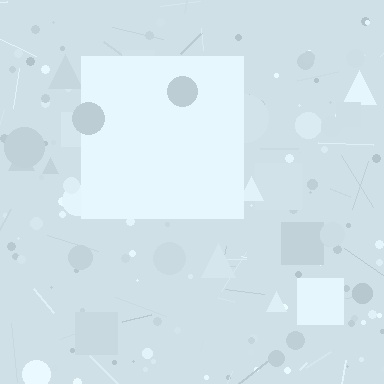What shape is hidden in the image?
A square is hidden in the image.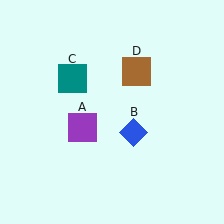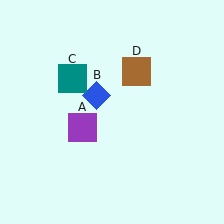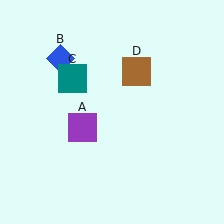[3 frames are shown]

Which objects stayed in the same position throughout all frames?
Purple square (object A) and teal square (object C) and brown square (object D) remained stationary.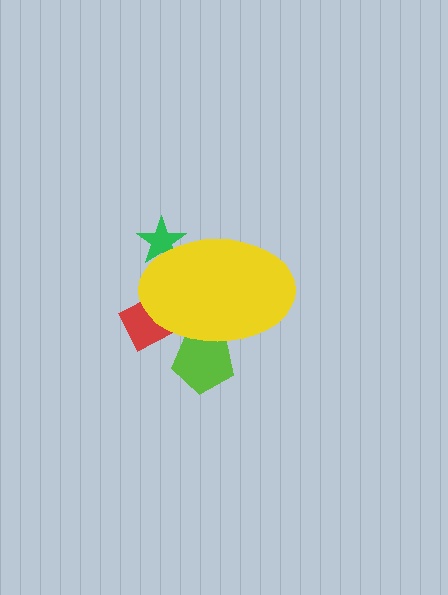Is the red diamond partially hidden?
Yes, the red diamond is partially hidden behind the yellow ellipse.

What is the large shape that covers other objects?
A yellow ellipse.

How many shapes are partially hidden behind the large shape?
3 shapes are partially hidden.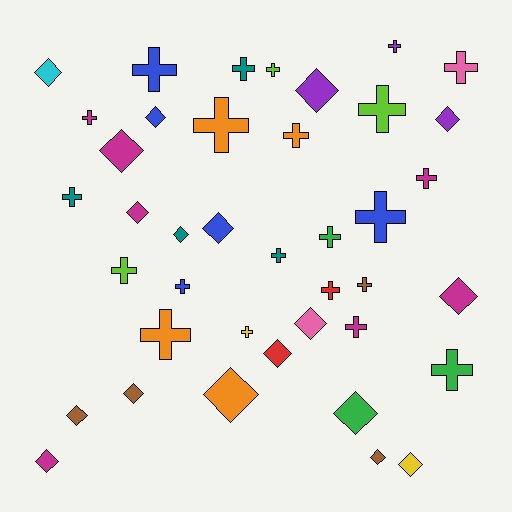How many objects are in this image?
There are 40 objects.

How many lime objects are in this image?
There are 3 lime objects.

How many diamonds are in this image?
There are 18 diamonds.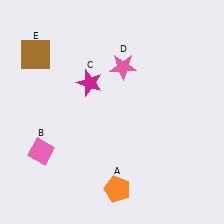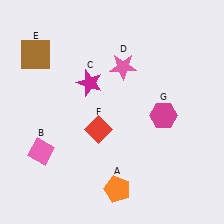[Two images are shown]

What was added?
A red diamond (F), a magenta hexagon (G) were added in Image 2.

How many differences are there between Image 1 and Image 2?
There are 2 differences between the two images.